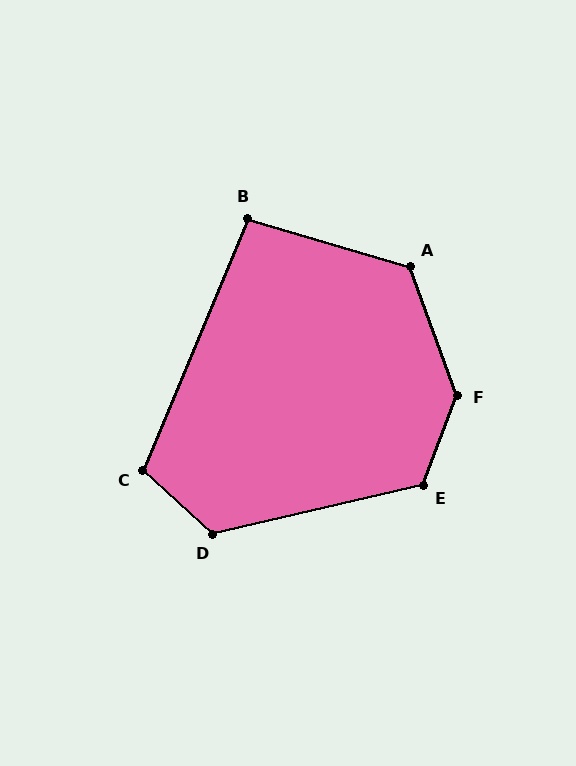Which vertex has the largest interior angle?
F, at approximately 140 degrees.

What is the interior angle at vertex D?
Approximately 124 degrees (obtuse).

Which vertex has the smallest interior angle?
B, at approximately 96 degrees.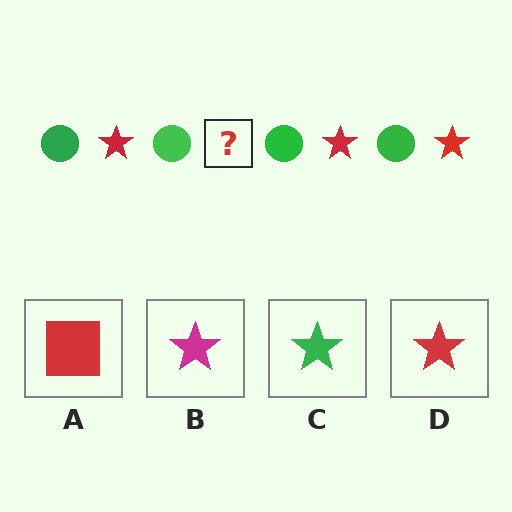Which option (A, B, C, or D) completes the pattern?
D.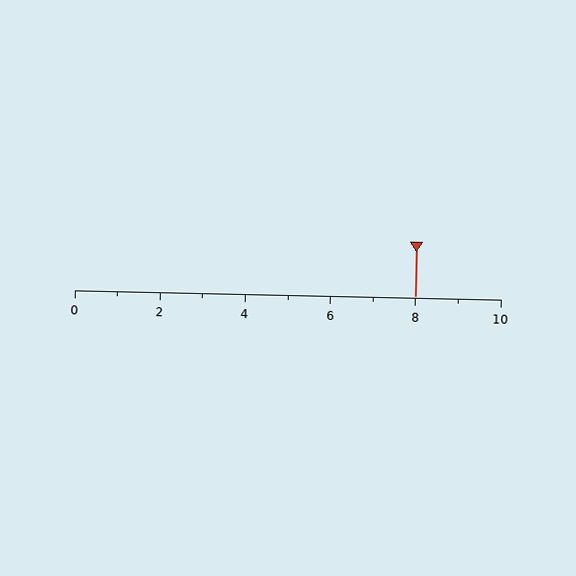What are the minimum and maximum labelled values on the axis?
The axis runs from 0 to 10.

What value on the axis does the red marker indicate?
The marker indicates approximately 8.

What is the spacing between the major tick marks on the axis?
The major ticks are spaced 2 apart.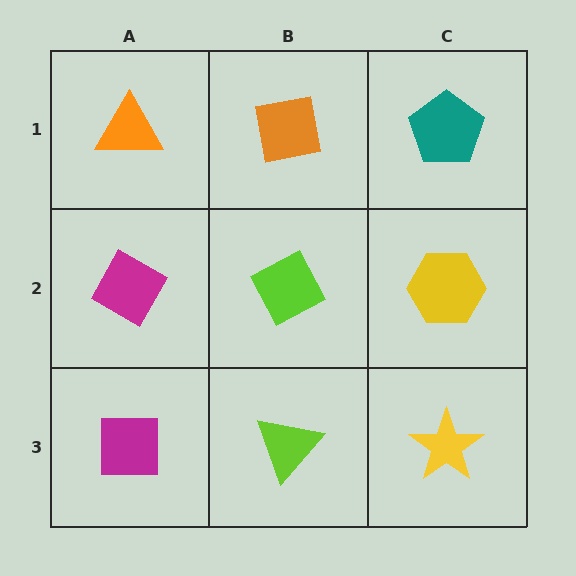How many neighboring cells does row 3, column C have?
2.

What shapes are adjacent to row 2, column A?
An orange triangle (row 1, column A), a magenta square (row 3, column A), a lime diamond (row 2, column B).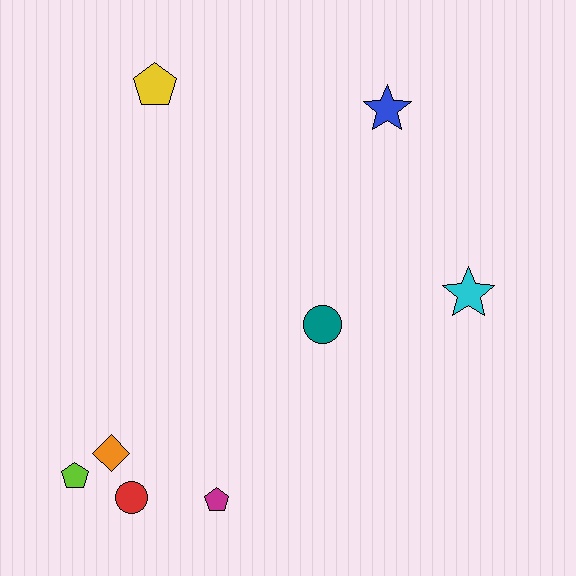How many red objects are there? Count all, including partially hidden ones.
There is 1 red object.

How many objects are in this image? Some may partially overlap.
There are 8 objects.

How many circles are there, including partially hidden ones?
There are 2 circles.